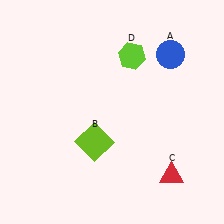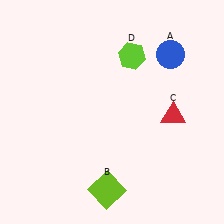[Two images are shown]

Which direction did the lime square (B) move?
The lime square (B) moved down.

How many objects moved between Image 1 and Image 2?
2 objects moved between the two images.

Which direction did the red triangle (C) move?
The red triangle (C) moved up.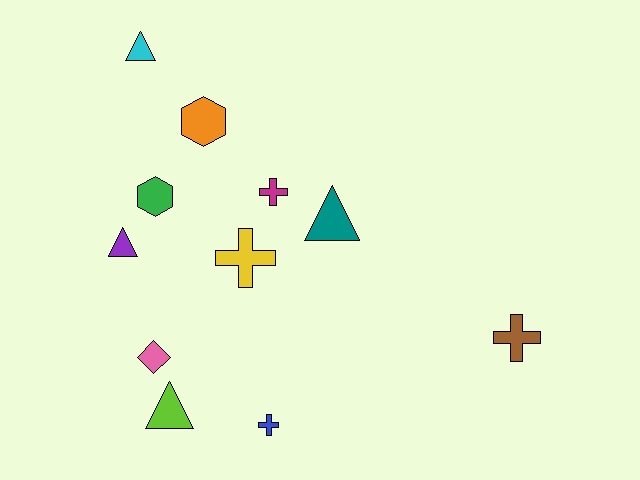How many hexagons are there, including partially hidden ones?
There are 2 hexagons.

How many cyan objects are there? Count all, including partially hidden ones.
There is 1 cyan object.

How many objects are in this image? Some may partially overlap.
There are 11 objects.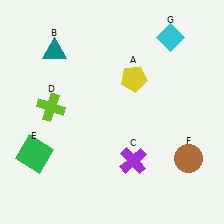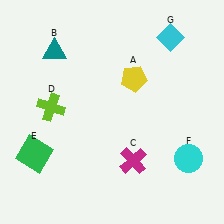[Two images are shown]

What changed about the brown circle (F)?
In Image 1, F is brown. In Image 2, it changed to cyan.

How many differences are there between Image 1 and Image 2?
There are 2 differences between the two images.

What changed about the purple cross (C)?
In Image 1, C is purple. In Image 2, it changed to magenta.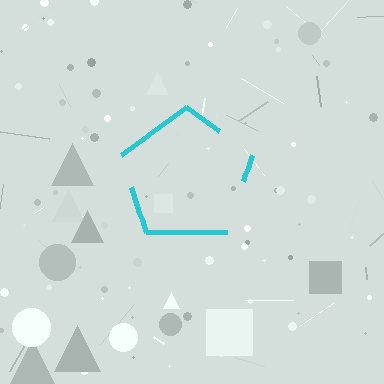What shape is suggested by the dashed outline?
The dashed outline suggests a pentagon.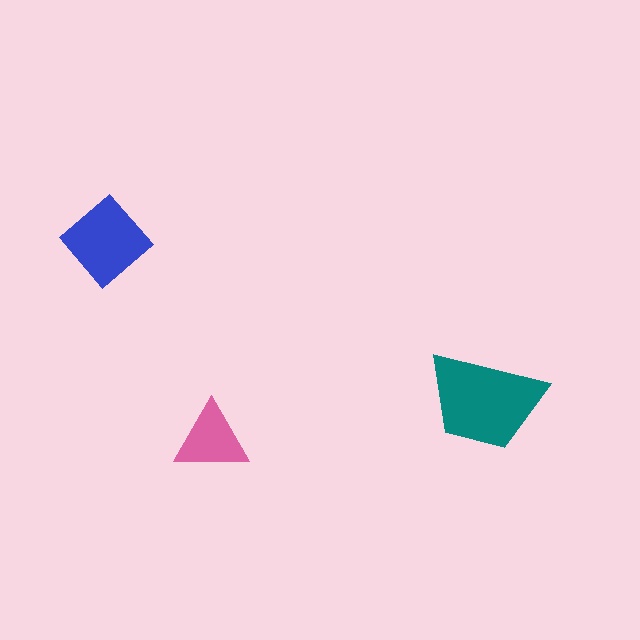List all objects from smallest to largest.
The pink triangle, the blue diamond, the teal trapezoid.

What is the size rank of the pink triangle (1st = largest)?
3rd.